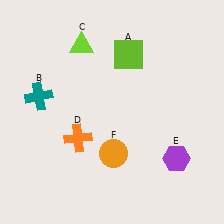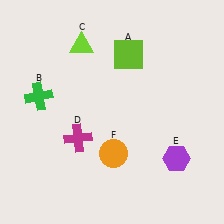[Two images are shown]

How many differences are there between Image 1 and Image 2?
There are 2 differences between the two images.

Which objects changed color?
B changed from teal to green. D changed from orange to magenta.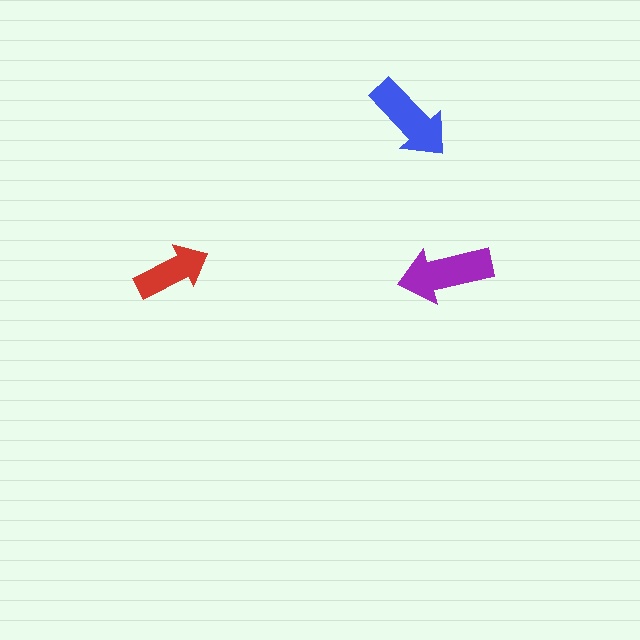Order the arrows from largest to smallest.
the purple one, the blue one, the red one.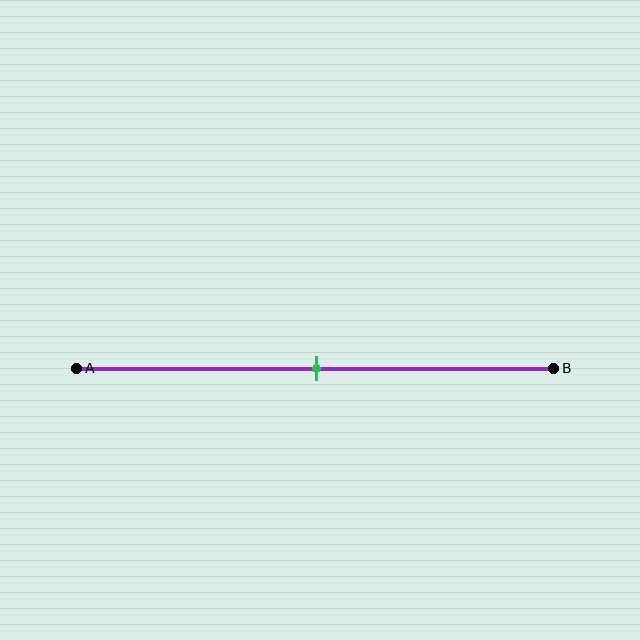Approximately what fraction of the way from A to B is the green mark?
The green mark is approximately 50% of the way from A to B.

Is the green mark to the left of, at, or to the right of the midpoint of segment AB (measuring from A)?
The green mark is approximately at the midpoint of segment AB.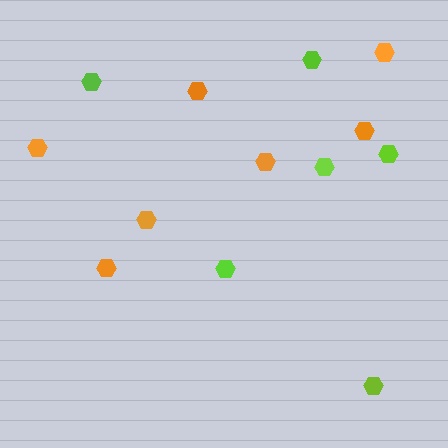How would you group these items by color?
There are 2 groups: one group of orange hexagons (7) and one group of lime hexagons (6).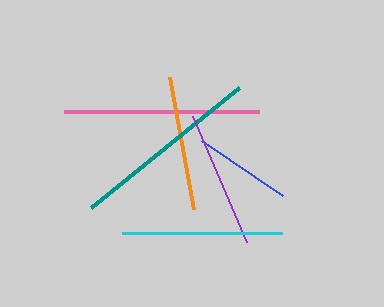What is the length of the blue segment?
The blue segment is approximately 98 pixels long.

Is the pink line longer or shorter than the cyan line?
The pink line is longer than the cyan line.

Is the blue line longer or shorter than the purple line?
The purple line is longer than the blue line.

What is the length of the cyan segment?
The cyan segment is approximately 160 pixels long.